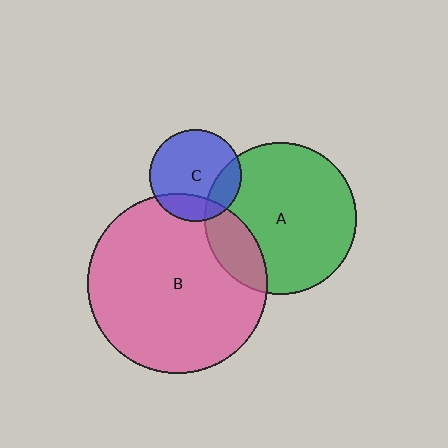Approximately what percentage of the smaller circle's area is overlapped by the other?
Approximately 20%.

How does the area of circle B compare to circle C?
Approximately 3.8 times.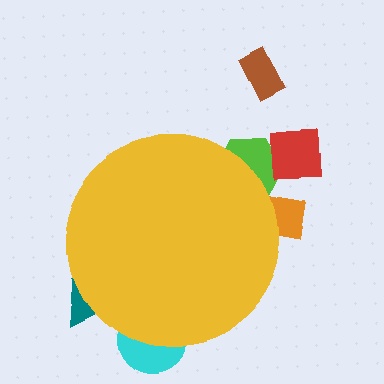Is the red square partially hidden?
No, the red square is fully visible.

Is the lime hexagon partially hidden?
Yes, the lime hexagon is partially hidden behind the yellow circle.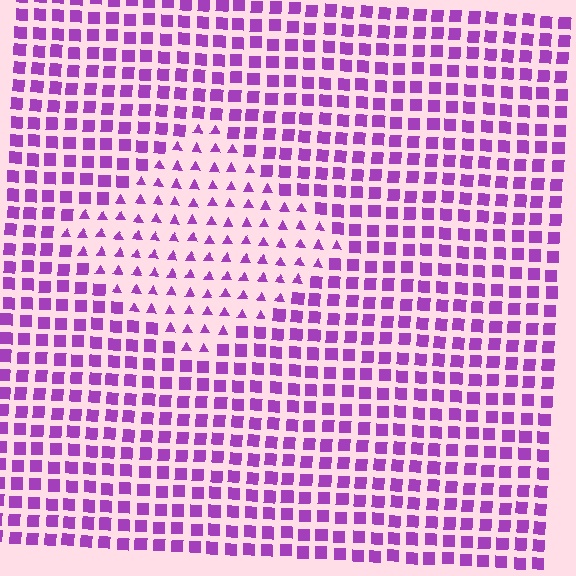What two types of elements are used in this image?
The image uses triangles inside the diamond region and squares outside it.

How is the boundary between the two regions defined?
The boundary is defined by a change in element shape: triangles inside vs. squares outside. All elements share the same color and spacing.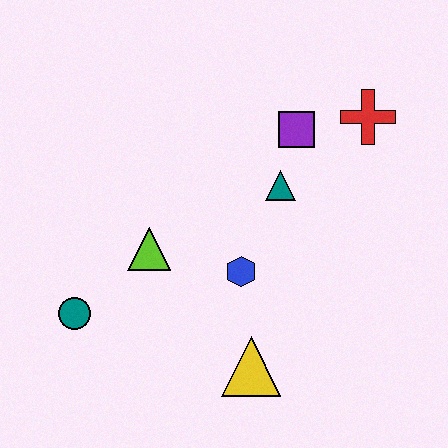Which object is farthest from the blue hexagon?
The red cross is farthest from the blue hexagon.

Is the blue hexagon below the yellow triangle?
No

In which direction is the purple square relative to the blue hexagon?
The purple square is above the blue hexagon.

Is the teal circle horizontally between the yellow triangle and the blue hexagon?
No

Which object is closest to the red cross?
The purple square is closest to the red cross.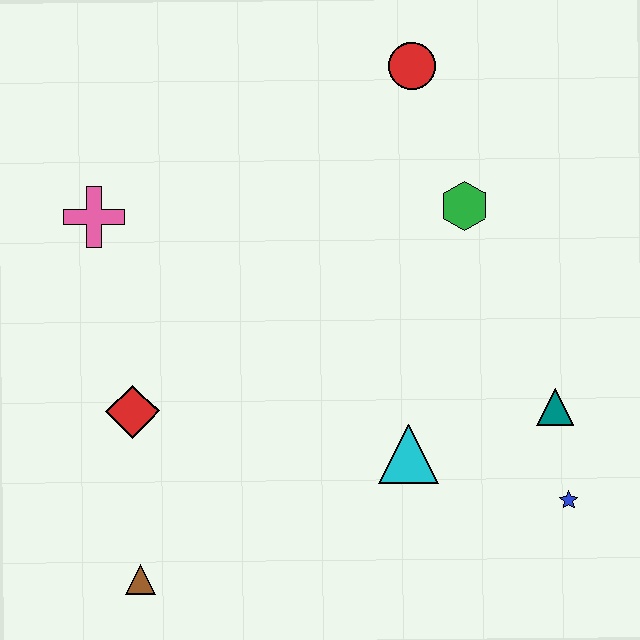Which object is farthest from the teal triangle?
The pink cross is farthest from the teal triangle.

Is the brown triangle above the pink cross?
No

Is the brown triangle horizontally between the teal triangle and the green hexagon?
No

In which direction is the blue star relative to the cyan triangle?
The blue star is to the right of the cyan triangle.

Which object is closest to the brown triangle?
The red diamond is closest to the brown triangle.